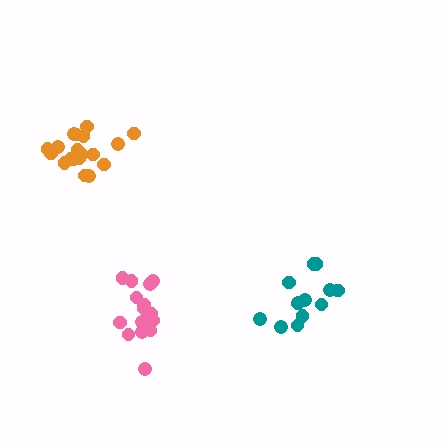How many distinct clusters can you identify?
There are 3 distinct clusters.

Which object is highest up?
The orange cluster is topmost.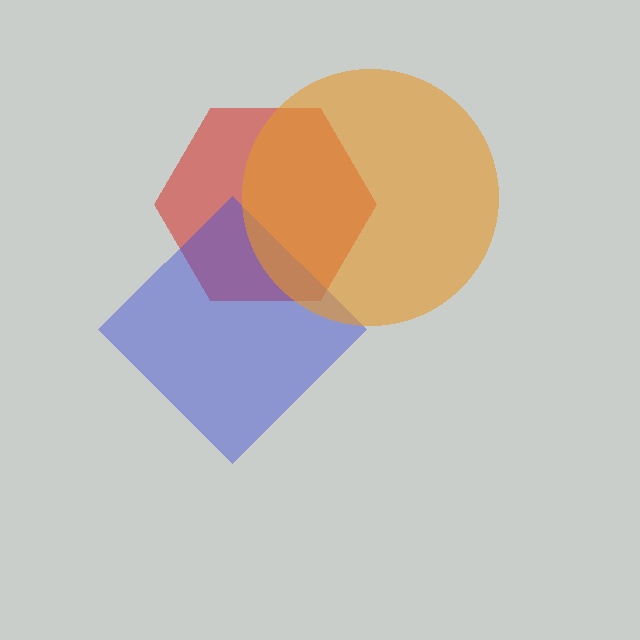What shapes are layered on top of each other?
The layered shapes are: a red hexagon, a blue diamond, an orange circle.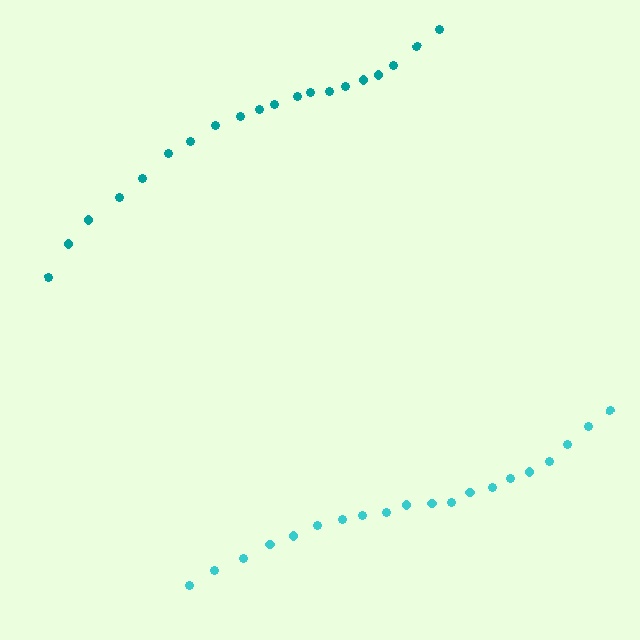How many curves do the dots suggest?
There are 2 distinct paths.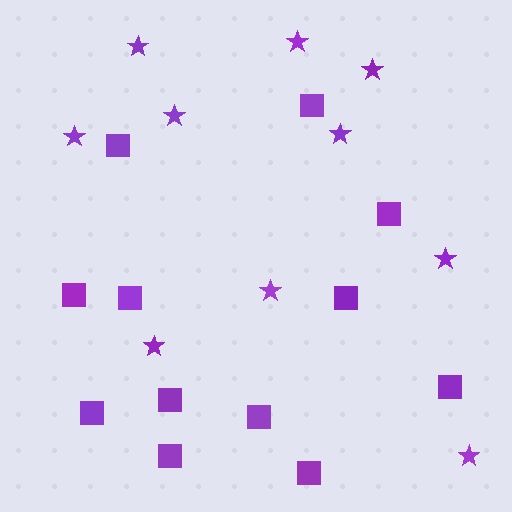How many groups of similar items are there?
There are 2 groups: one group of squares (12) and one group of stars (10).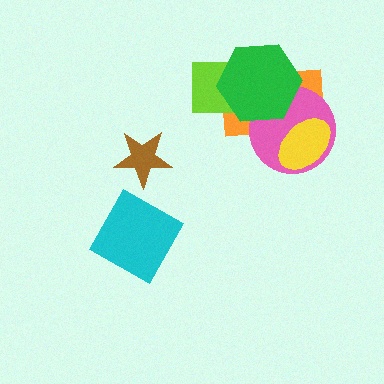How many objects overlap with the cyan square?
0 objects overlap with the cyan square.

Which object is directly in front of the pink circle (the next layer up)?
The lime rectangle is directly in front of the pink circle.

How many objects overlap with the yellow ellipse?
2 objects overlap with the yellow ellipse.